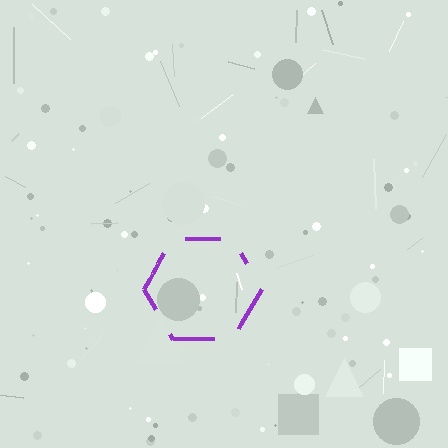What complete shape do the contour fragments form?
The contour fragments form a hexagon.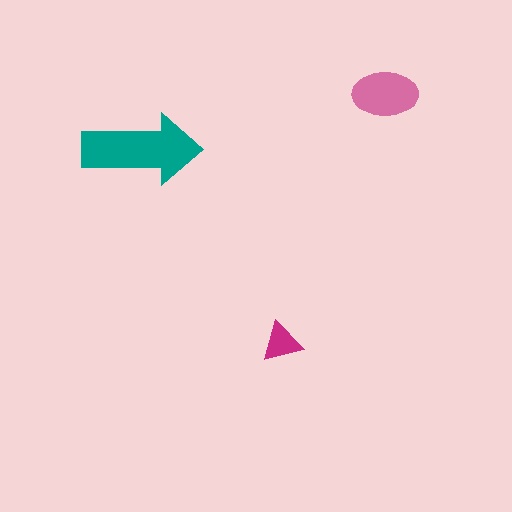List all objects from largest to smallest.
The teal arrow, the pink ellipse, the magenta triangle.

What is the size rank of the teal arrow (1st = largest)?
1st.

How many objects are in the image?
There are 3 objects in the image.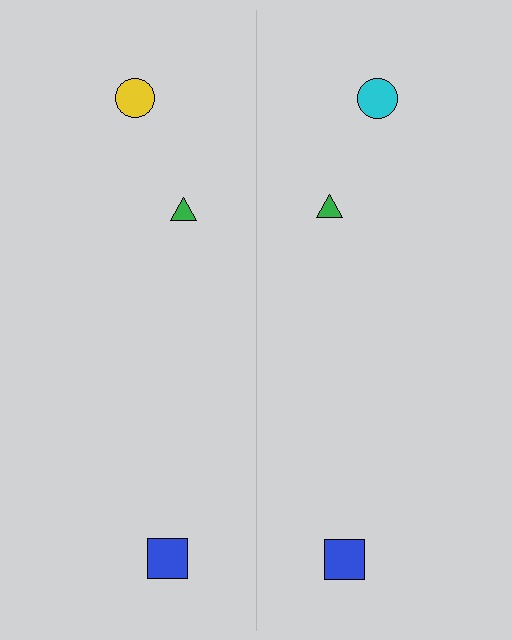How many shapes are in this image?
There are 6 shapes in this image.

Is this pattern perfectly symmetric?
No, the pattern is not perfectly symmetric. The cyan circle on the right side breaks the symmetry — its mirror counterpart is yellow.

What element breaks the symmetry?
The cyan circle on the right side breaks the symmetry — its mirror counterpart is yellow.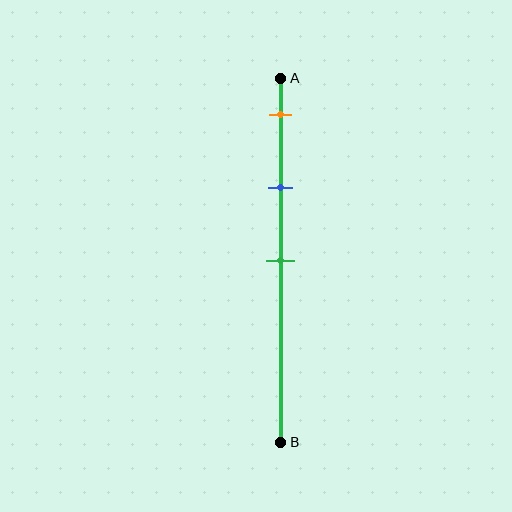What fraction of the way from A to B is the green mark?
The green mark is approximately 50% (0.5) of the way from A to B.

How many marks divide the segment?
There are 3 marks dividing the segment.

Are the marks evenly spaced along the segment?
Yes, the marks are approximately evenly spaced.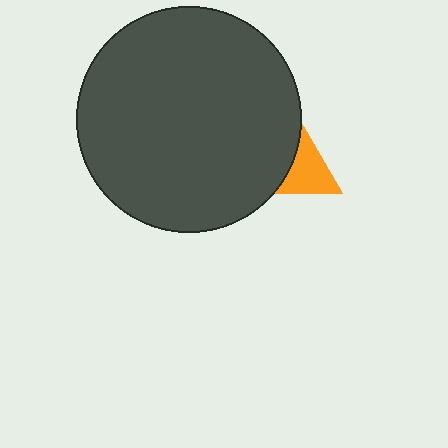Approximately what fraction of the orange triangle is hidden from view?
Roughly 68% of the orange triangle is hidden behind the dark gray circle.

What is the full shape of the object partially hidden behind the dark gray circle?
The partially hidden object is an orange triangle.